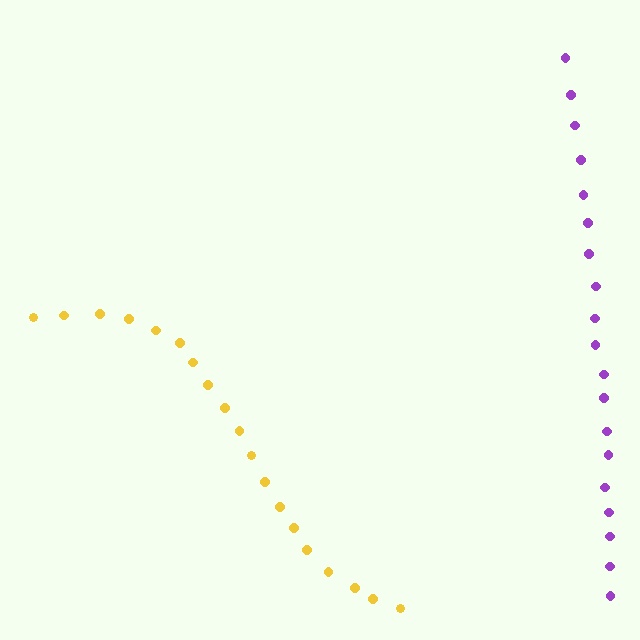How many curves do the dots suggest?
There are 2 distinct paths.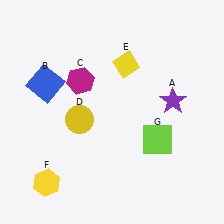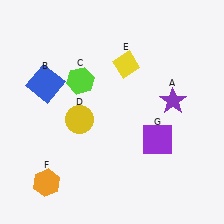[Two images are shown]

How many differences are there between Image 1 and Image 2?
There are 3 differences between the two images.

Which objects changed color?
C changed from magenta to lime. F changed from yellow to orange. G changed from lime to purple.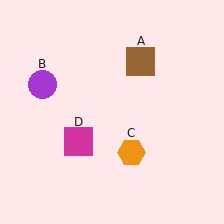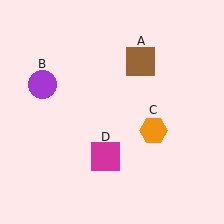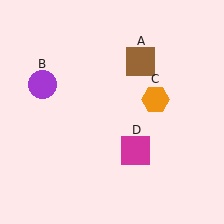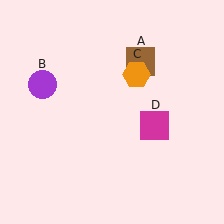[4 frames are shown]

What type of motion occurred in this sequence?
The orange hexagon (object C), magenta square (object D) rotated counterclockwise around the center of the scene.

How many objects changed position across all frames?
2 objects changed position: orange hexagon (object C), magenta square (object D).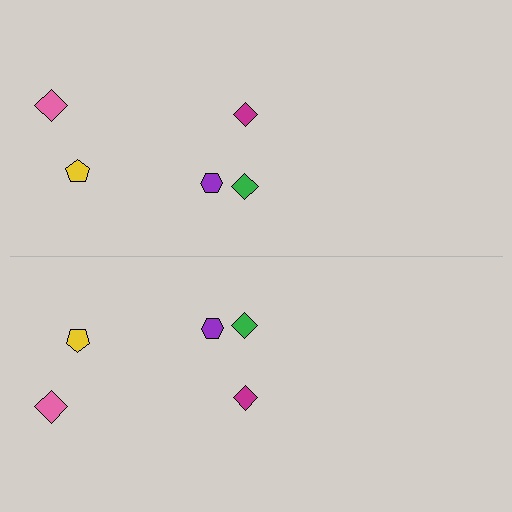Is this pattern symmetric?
Yes, this pattern has bilateral (reflection) symmetry.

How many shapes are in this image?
There are 10 shapes in this image.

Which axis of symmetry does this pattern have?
The pattern has a horizontal axis of symmetry running through the center of the image.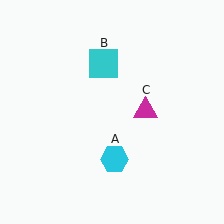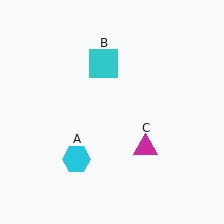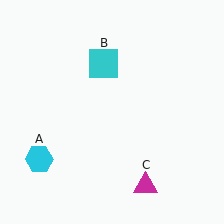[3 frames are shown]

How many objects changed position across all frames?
2 objects changed position: cyan hexagon (object A), magenta triangle (object C).